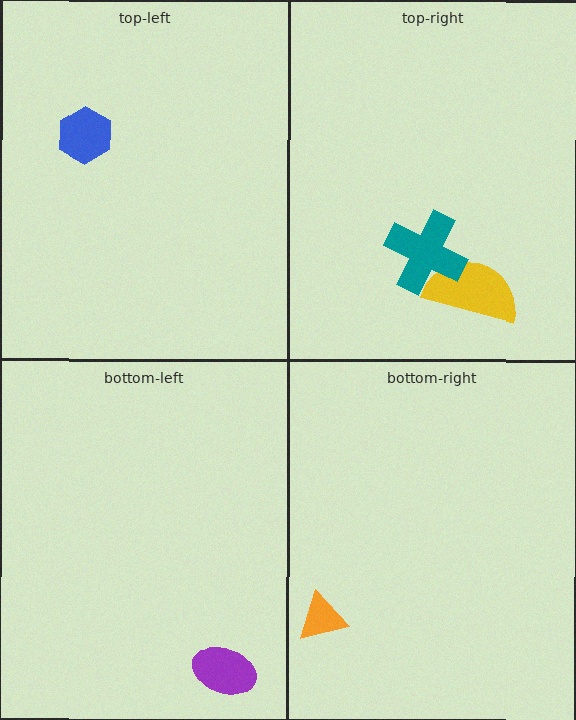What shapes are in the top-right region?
The yellow semicircle, the teal cross.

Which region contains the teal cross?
The top-right region.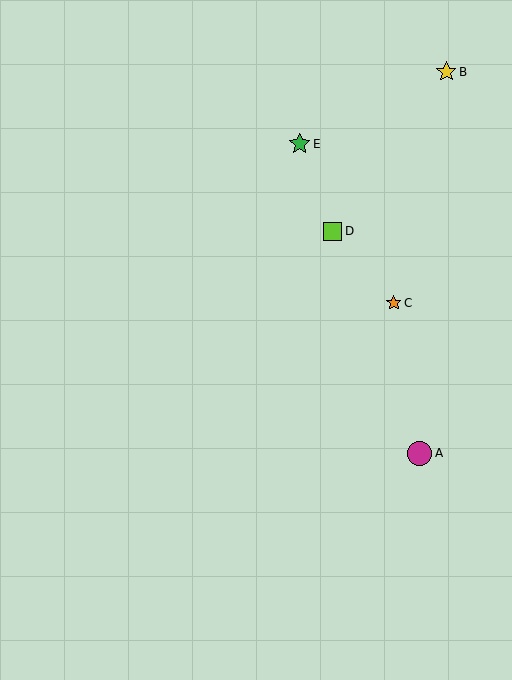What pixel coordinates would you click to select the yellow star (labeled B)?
Click at (446, 72) to select the yellow star B.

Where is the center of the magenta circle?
The center of the magenta circle is at (420, 453).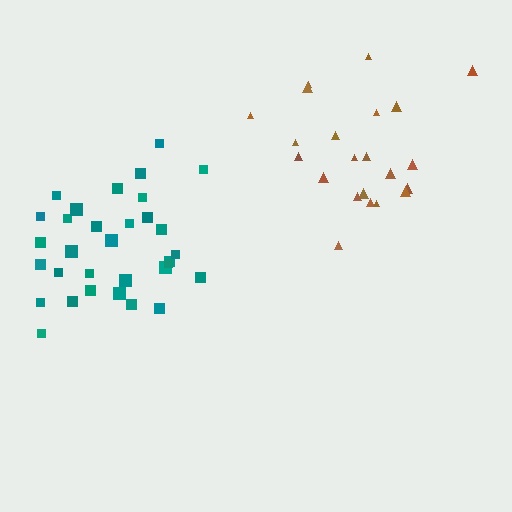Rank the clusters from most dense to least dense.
teal, brown.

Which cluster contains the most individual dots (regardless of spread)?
Teal (32).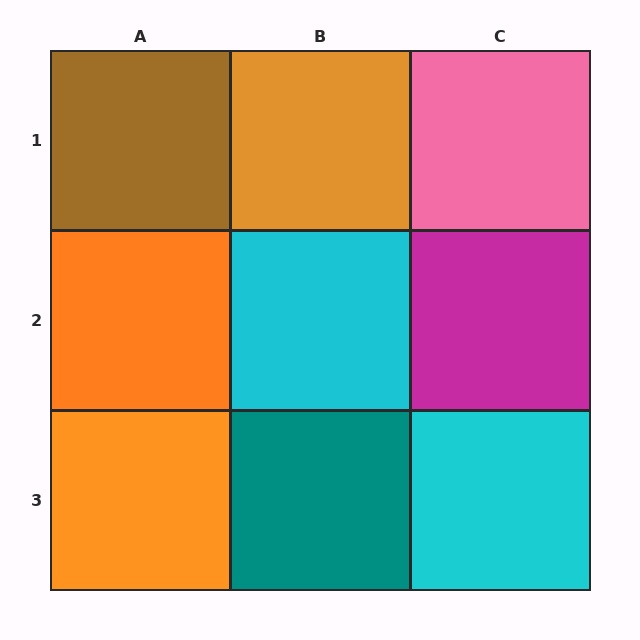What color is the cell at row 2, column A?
Orange.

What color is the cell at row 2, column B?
Cyan.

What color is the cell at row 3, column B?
Teal.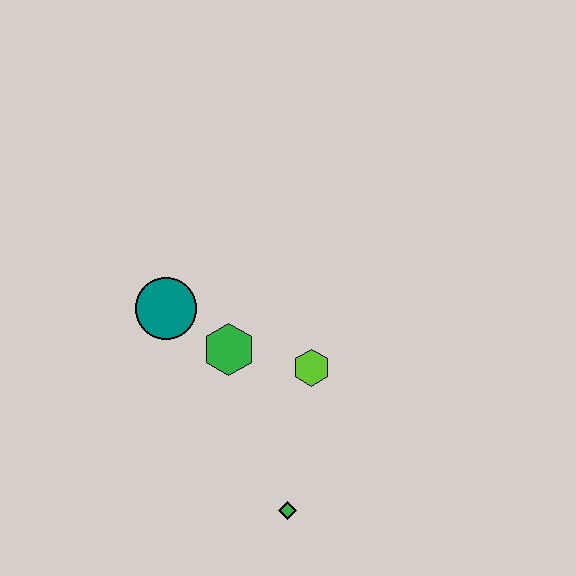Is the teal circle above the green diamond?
Yes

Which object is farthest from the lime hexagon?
The teal circle is farthest from the lime hexagon.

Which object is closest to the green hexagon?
The teal circle is closest to the green hexagon.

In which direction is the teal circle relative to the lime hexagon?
The teal circle is to the left of the lime hexagon.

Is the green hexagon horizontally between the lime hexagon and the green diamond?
No